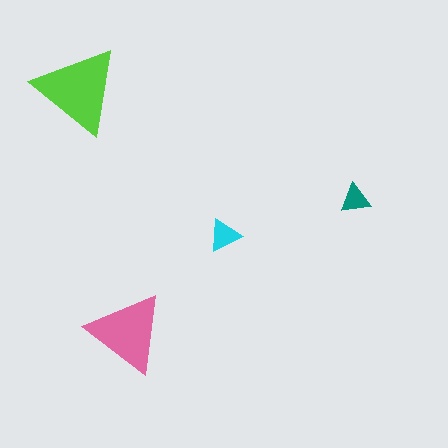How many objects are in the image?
There are 4 objects in the image.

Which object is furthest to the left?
The lime triangle is leftmost.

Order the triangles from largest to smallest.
the lime one, the pink one, the cyan one, the teal one.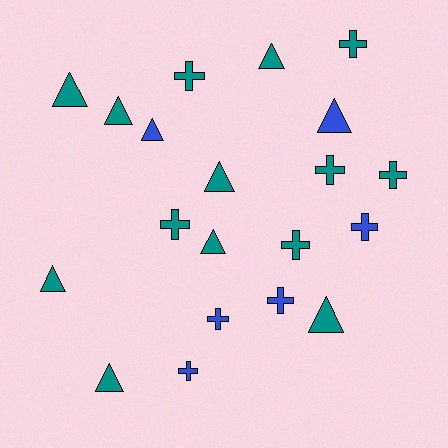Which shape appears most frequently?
Cross, with 10 objects.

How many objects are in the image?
There are 20 objects.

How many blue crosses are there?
There are 4 blue crosses.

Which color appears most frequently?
Teal, with 14 objects.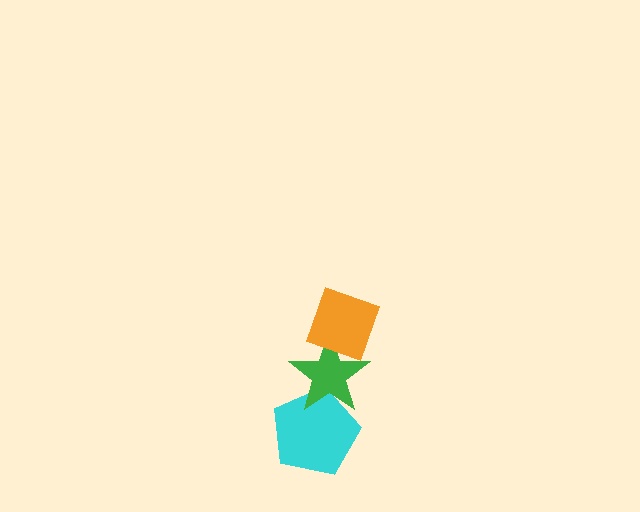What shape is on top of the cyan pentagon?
The green star is on top of the cyan pentagon.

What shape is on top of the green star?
The orange diamond is on top of the green star.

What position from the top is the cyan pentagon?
The cyan pentagon is 3rd from the top.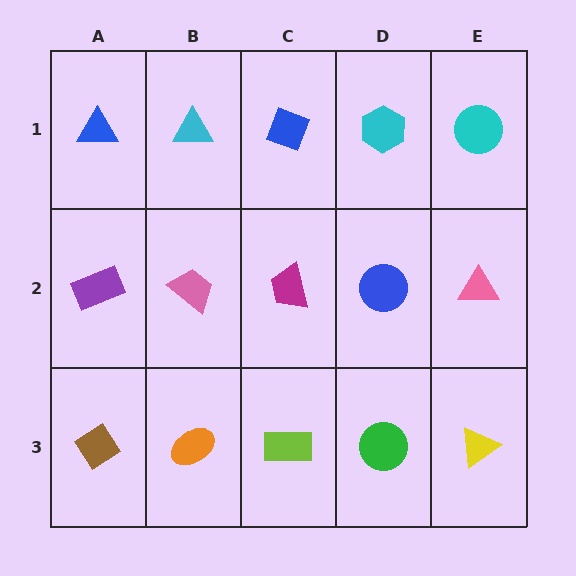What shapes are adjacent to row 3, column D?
A blue circle (row 2, column D), a lime rectangle (row 3, column C), a yellow triangle (row 3, column E).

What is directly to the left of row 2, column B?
A purple rectangle.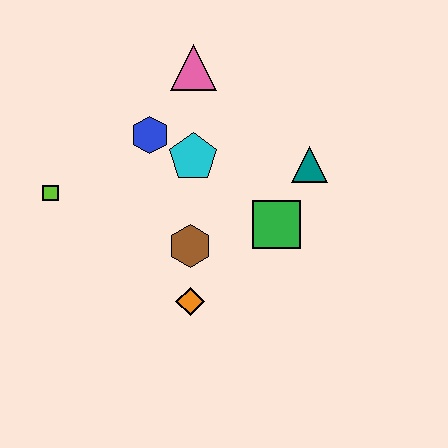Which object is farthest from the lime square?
The teal triangle is farthest from the lime square.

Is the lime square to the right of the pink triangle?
No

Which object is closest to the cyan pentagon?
The blue hexagon is closest to the cyan pentagon.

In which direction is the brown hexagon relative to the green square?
The brown hexagon is to the left of the green square.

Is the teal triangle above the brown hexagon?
Yes